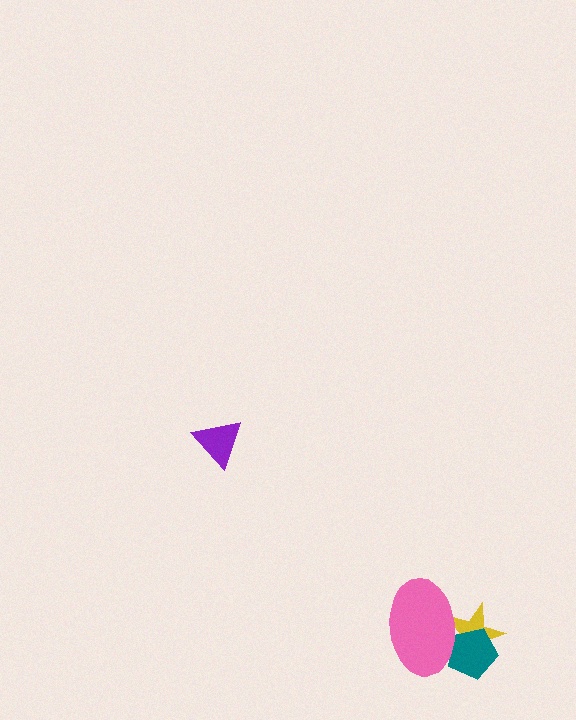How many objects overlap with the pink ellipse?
2 objects overlap with the pink ellipse.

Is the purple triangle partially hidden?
No, no other shape covers it.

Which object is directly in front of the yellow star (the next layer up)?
The teal pentagon is directly in front of the yellow star.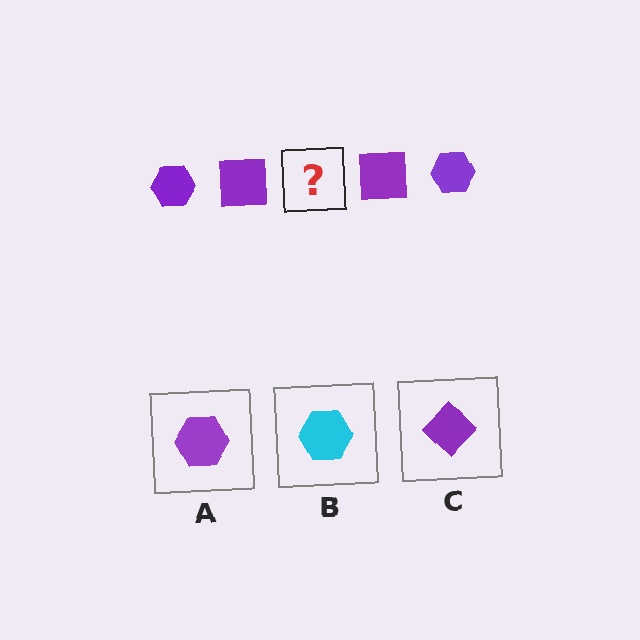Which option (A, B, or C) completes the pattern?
A.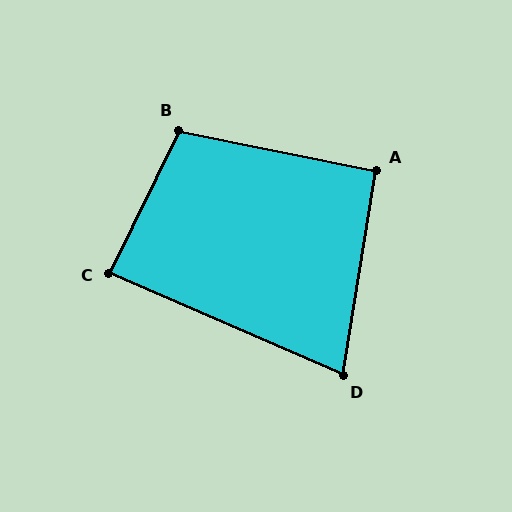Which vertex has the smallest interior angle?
D, at approximately 76 degrees.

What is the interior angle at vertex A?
Approximately 92 degrees (approximately right).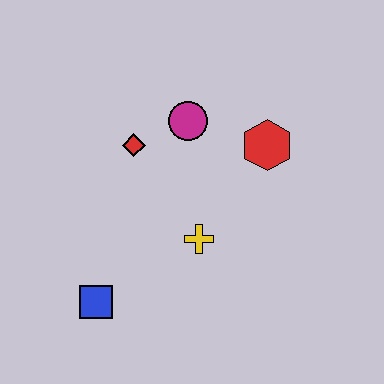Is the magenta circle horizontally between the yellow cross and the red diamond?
Yes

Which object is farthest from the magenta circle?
The blue square is farthest from the magenta circle.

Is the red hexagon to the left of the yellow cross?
No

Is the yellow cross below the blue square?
No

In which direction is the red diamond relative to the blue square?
The red diamond is above the blue square.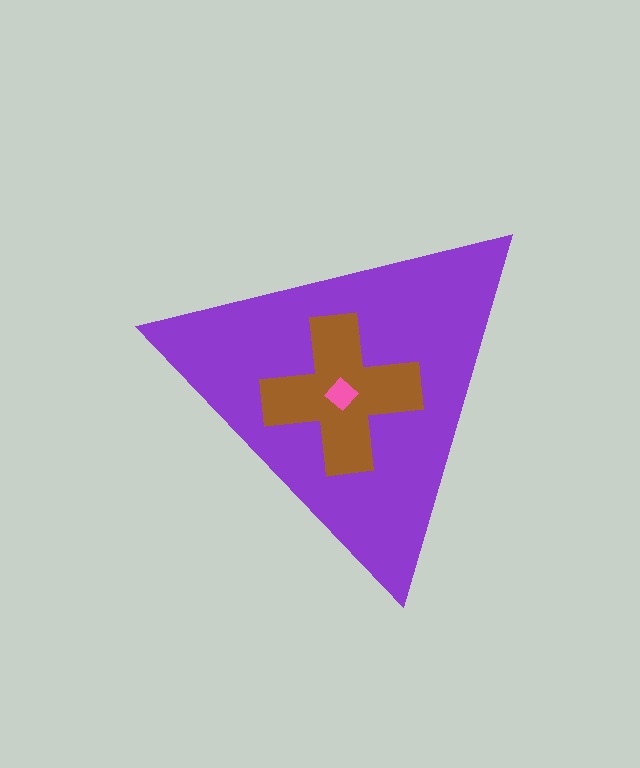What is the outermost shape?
The purple triangle.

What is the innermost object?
The pink diamond.